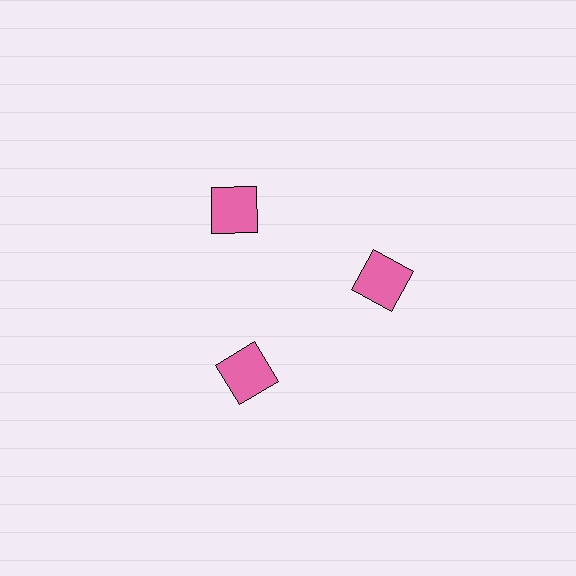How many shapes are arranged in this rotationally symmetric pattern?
There are 3 shapes, arranged in 3 groups of 1.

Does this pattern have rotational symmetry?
Yes, this pattern has 3-fold rotational symmetry. It looks the same after rotating 120 degrees around the center.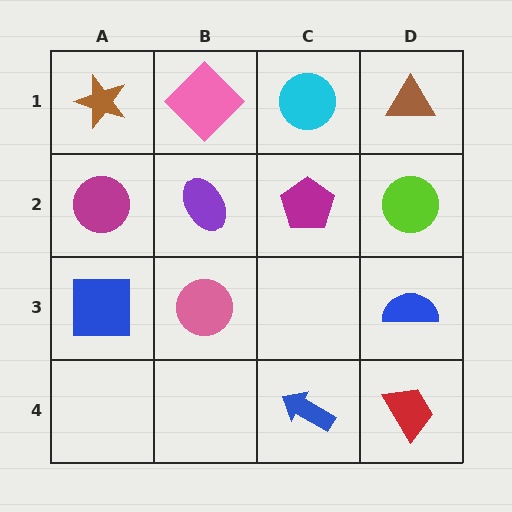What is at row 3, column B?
A pink circle.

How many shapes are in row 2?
4 shapes.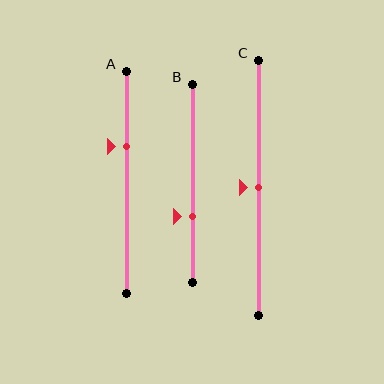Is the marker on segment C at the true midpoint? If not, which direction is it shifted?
Yes, the marker on segment C is at the true midpoint.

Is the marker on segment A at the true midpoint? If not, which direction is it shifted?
No, the marker on segment A is shifted upward by about 16% of the segment length.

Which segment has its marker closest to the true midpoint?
Segment C has its marker closest to the true midpoint.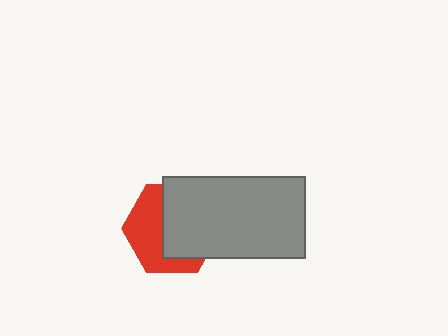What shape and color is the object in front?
The object in front is a gray rectangle.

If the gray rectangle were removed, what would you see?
You would see the complete red hexagon.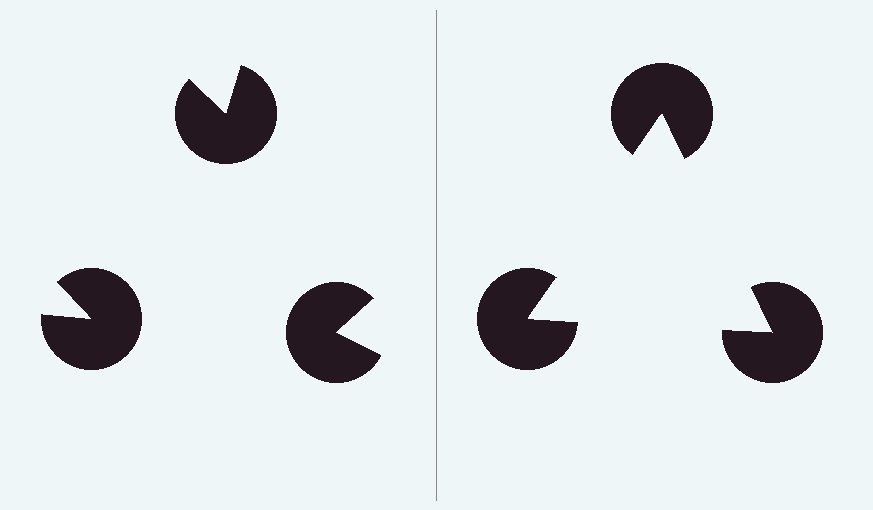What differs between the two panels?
The pac-man discs are positioned identically on both sides; only the wedge orientations differ. On the right they align to a triangle; on the left they are misaligned.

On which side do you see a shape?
An illusory triangle appears on the right side. On the left side the wedge cuts are rotated, so no coherent shape forms.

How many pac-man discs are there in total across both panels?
6 — 3 on each side.